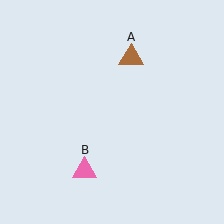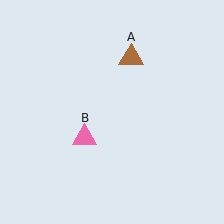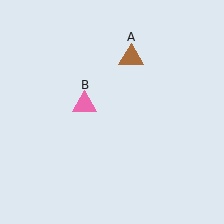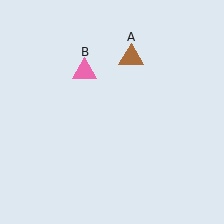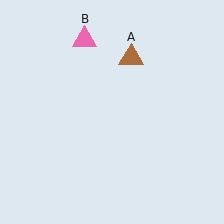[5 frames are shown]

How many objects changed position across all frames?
1 object changed position: pink triangle (object B).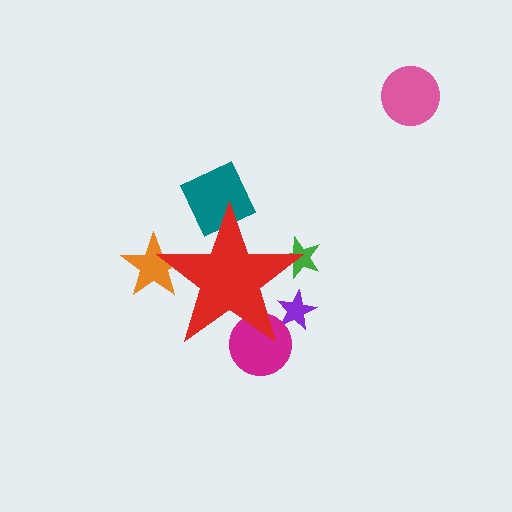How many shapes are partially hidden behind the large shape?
5 shapes are partially hidden.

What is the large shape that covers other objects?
A red star.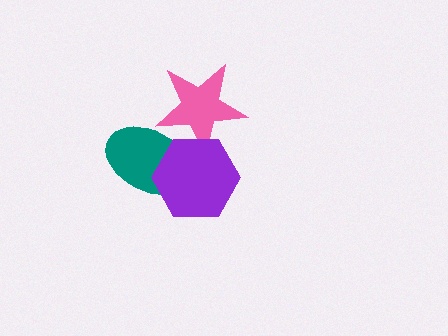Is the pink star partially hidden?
Yes, it is partially covered by another shape.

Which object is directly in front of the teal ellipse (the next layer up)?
The pink star is directly in front of the teal ellipse.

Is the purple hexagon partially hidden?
No, no other shape covers it.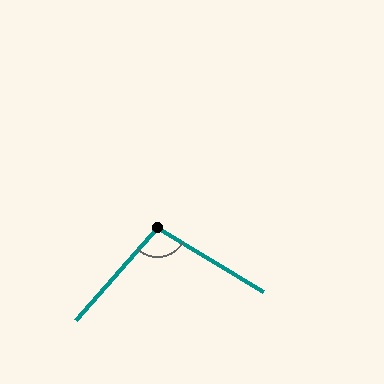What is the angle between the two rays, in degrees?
Approximately 101 degrees.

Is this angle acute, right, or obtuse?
It is obtuse.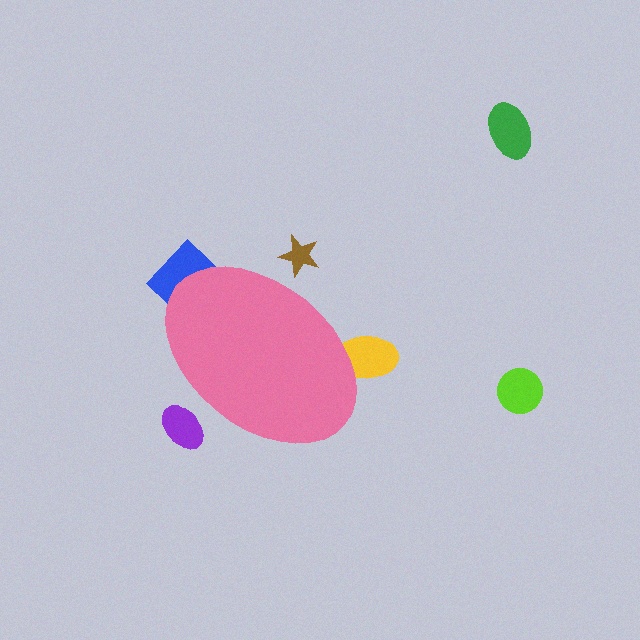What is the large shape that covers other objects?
A pink ellipse.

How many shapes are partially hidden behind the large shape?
4 shapes are partially hidden.